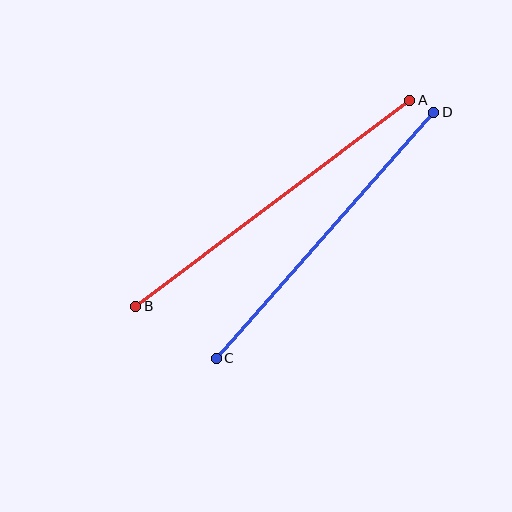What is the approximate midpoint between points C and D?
The midpoint is at approximately (325, 235) pixels.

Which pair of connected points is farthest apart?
Points A and B are farthest apart.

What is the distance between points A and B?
The distance is approximately 343 pixels.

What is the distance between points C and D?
The distance is approximately 329 pixels.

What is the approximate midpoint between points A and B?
The midpoint is at approximately (273, 203) pixels.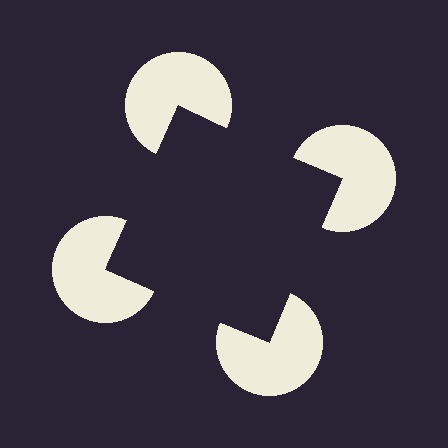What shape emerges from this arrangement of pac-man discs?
An illusory square — its edges are inferred from the aligned wedge cuts in the pac-man discs, not physically drawn.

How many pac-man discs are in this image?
There are 4 — one at each vertex of the illusory square.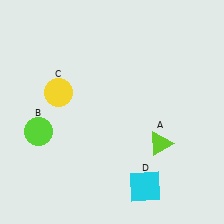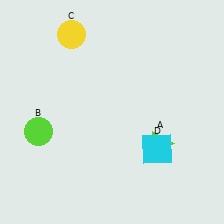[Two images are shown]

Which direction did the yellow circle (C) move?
The yellow circle (C) moved up.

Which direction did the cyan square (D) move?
The cyan square (D) moved up.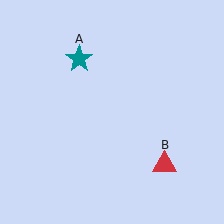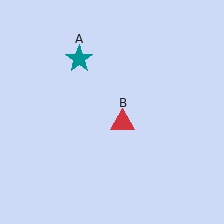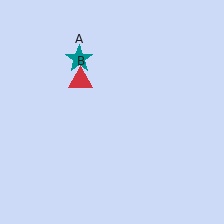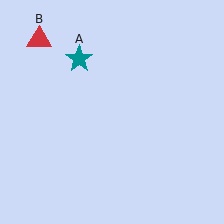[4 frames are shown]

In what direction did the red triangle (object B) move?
The red triangle (object B) moved up and to the left.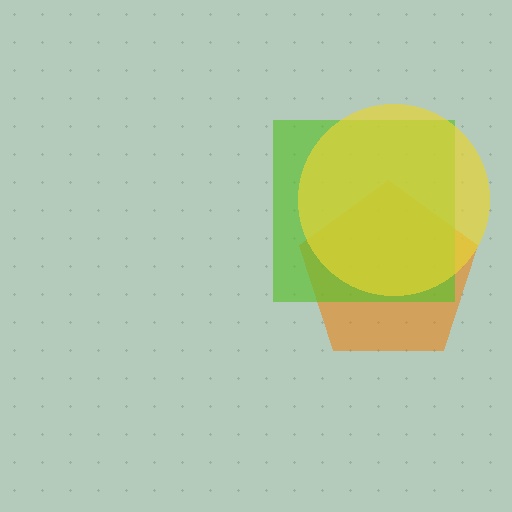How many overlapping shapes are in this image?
There are 3 overlapping shapes in the image.